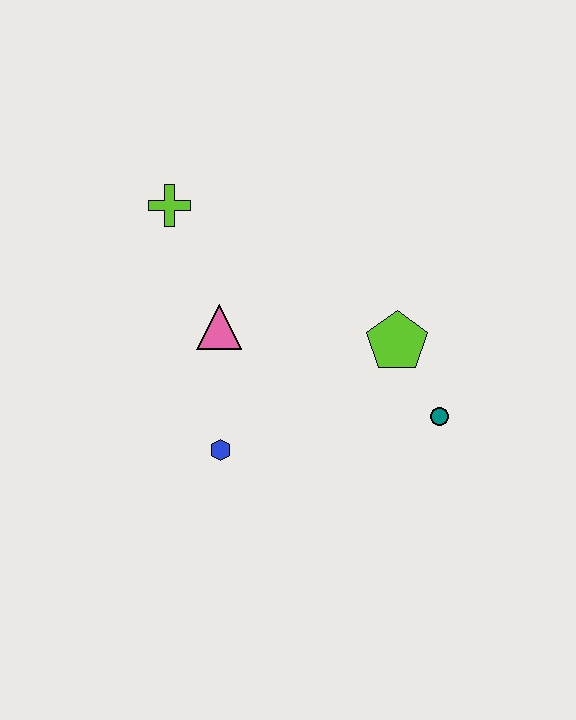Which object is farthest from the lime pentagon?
The lime cross is farthest from the lime pentagon.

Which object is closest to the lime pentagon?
The teal circle is closest to the lime pentagon.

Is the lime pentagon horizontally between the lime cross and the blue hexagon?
No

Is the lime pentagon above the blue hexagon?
Yes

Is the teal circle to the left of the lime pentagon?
No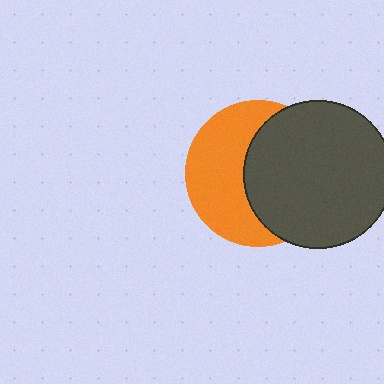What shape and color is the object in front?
The object in front is a dark gray circle.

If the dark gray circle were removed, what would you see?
You would see the complete orange circle.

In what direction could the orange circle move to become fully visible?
The orange circle could move left. That would shift it out from behind the dark gray circle entirely.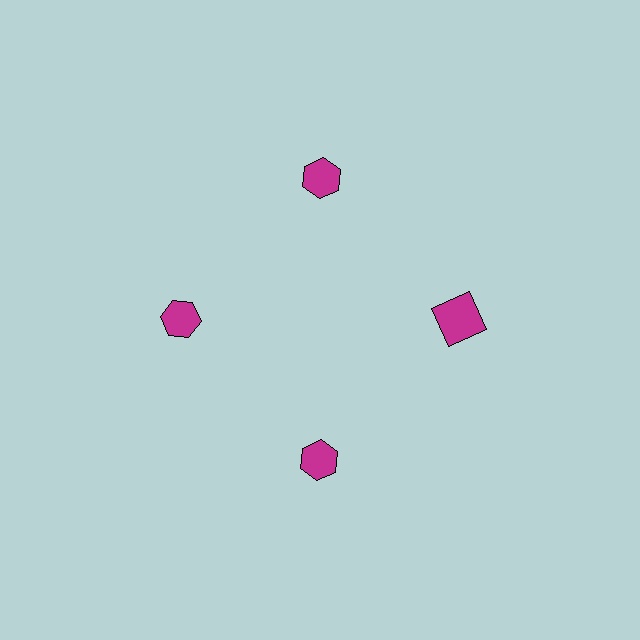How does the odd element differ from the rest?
It has a different shape: square instead of hexagon.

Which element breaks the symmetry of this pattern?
The magenta square at roughly the 3 o'clock position breaks the symmetry. All other shapes are magenta hexagons.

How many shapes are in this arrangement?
There are 4 shapes arranged in a ring pattern.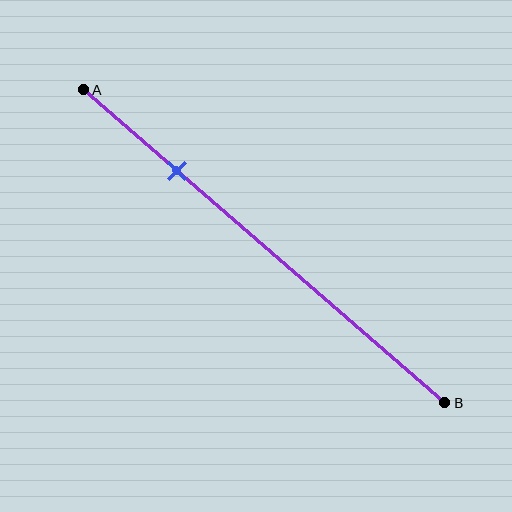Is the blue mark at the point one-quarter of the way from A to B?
Yes, the mark is approximately at the one-quarter point.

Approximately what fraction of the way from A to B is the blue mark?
The blue mark is approximately 25% of the way from A to B.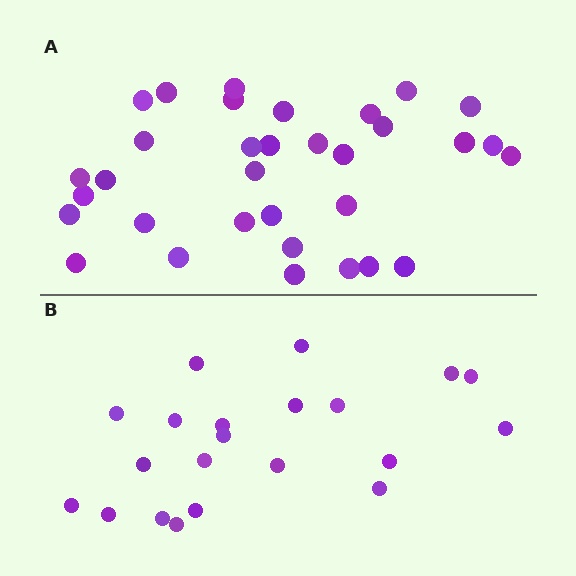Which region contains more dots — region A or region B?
Region A (the top region) has more dots.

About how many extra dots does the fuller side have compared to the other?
Region A has roughly 12 or so more dots than region B.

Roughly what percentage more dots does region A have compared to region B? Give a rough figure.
About 55% more.